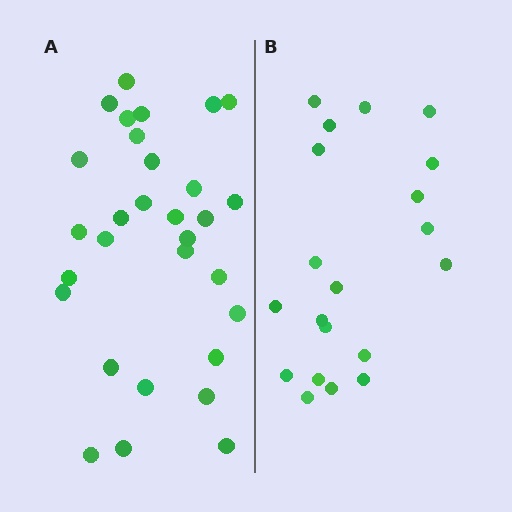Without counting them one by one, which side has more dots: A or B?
Region A (the left region) has more dots.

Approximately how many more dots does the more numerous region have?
Region A has roughly 10 or so more dots than region B.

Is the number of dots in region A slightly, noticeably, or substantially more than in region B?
Region A has substantially more. The ratio is roughly 1.5 to 1.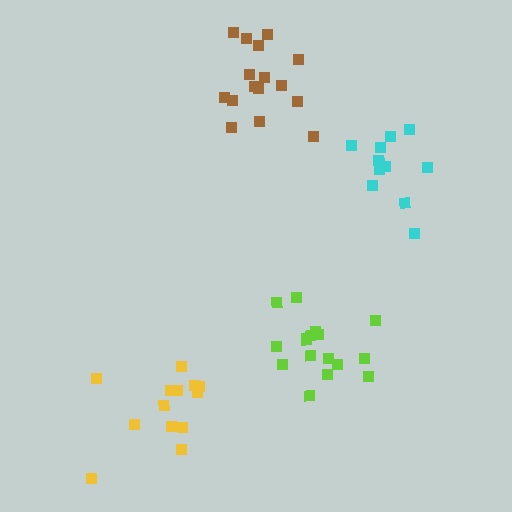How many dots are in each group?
Group 1: 12 dots, Group 2: 17 dots, Group 3: 13 dots, Group 4: 16 dots (58 total).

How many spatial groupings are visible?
There are 4 spatial groupings.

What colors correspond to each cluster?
The clusters are colored: cyan, lime, yellow, brown.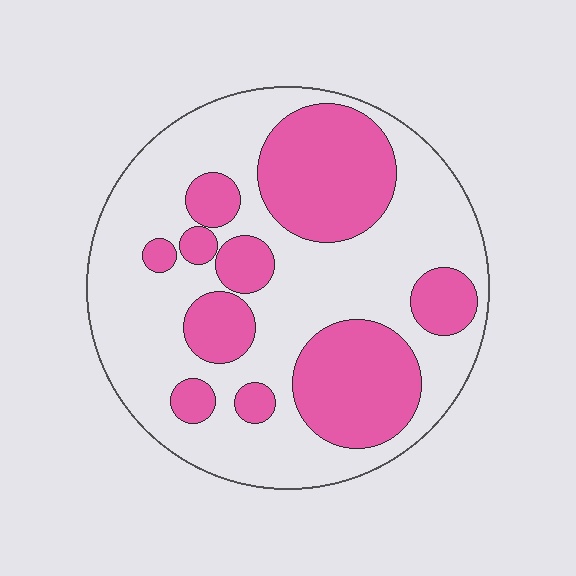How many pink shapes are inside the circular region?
10.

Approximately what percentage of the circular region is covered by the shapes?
Approximately 35%.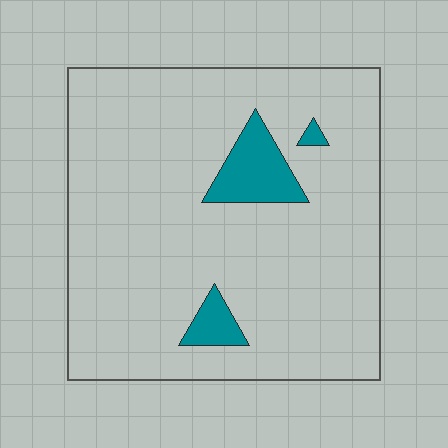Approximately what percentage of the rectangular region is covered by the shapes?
Approximately 10%.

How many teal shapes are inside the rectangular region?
3.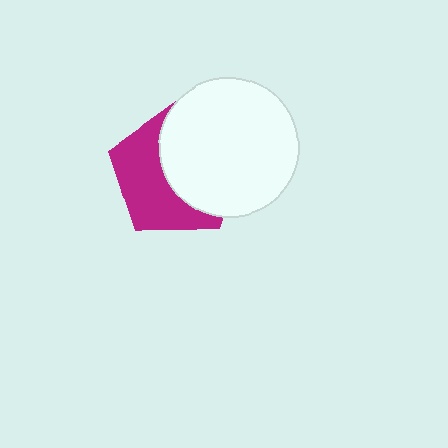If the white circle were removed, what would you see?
You would see the complete magenta pentagon.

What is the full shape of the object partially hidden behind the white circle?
The partially hidden object is a magenta pentagon.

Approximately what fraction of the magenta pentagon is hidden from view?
Roughly 51% of the magenta pentagon is hidden behind the white circle.